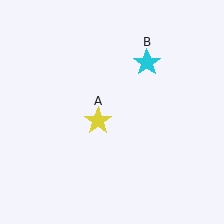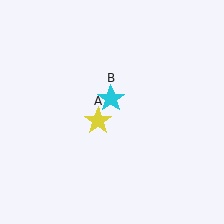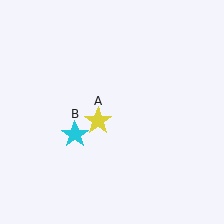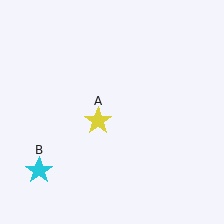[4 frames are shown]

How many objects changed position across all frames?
1 object changed position: cyan star (object B).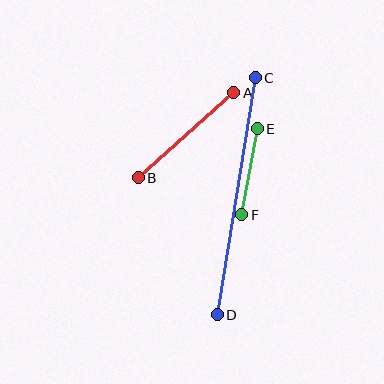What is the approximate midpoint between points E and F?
The midpoint is at approximately (250, 172) pixels.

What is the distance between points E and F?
The distance is approximately 88 pixels.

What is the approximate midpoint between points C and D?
The midpoint is at approximately (236, 196) pixels.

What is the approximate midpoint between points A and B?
The midpoint is at approximately (186, 135) pixels.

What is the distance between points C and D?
The distance is approximately 240 pixels.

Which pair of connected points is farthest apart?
Points C and D are farthest apart.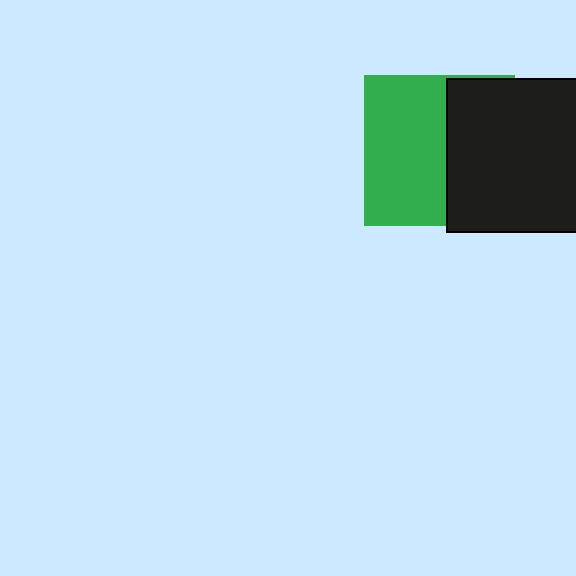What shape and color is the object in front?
The object in front is a black square.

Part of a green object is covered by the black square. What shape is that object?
It is a square.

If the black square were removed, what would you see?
You would see the complete green square.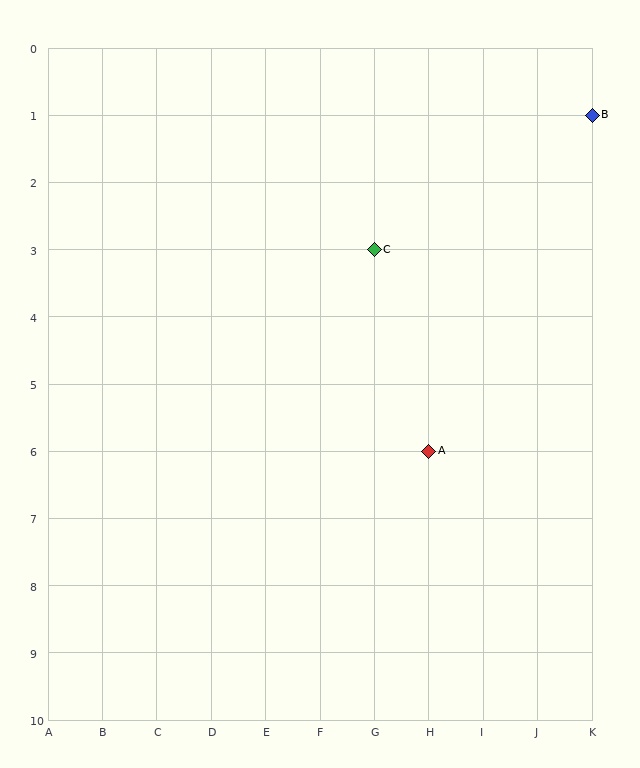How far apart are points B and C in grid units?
Points B and C are 4 columns and 2 rows apart (about 4.5 grid units diagonally).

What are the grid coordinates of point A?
Point A is at grid coordinates (H, 6).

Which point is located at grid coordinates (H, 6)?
Point A is at (H, 6).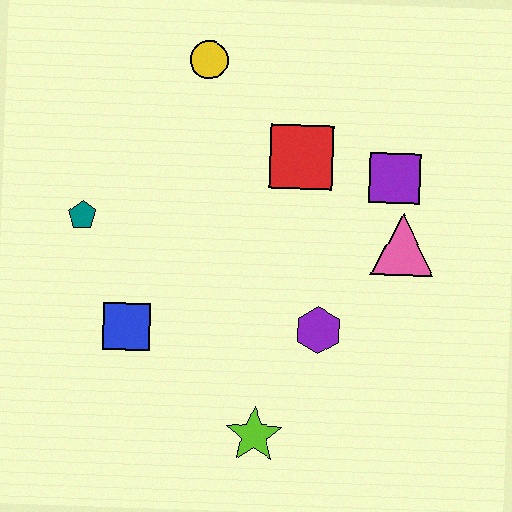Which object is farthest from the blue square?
The purple square is farthest from the blue square.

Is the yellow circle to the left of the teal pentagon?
No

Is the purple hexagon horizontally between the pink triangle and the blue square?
Yes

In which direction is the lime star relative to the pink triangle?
The lime star is below the pink triangle.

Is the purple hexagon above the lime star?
Yes